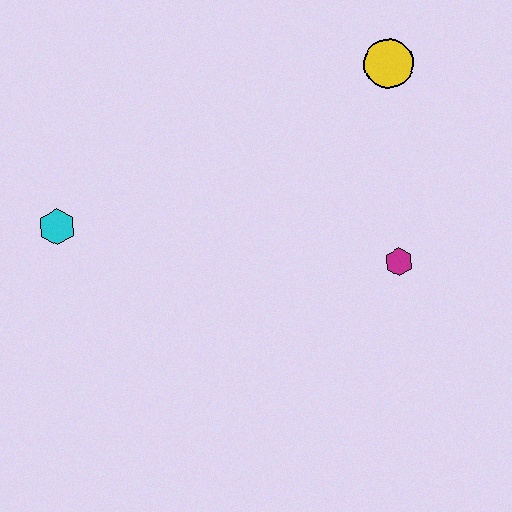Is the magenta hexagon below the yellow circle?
Yes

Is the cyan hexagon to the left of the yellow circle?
Yes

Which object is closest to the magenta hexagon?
The yellow circle is closest to the magenta hexagon.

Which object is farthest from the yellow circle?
The cyan hexagon is farthest from the yellow circle.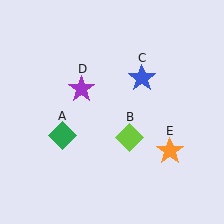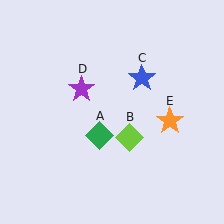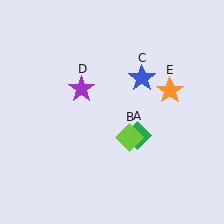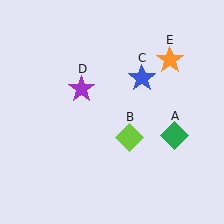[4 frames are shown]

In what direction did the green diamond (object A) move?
The green diamond (object A) moved right.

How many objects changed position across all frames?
2 objects changed position: green diamond (object A), orange star (object E).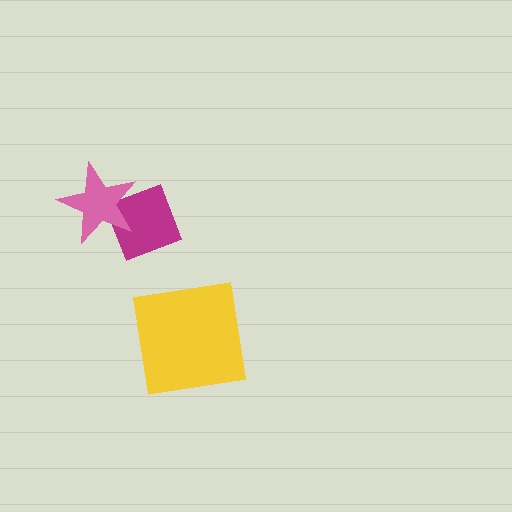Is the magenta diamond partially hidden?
Yes, it is partially covered by another shape.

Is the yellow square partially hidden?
No, no other shape covers it.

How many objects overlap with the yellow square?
0 objects overlap with the yellow square.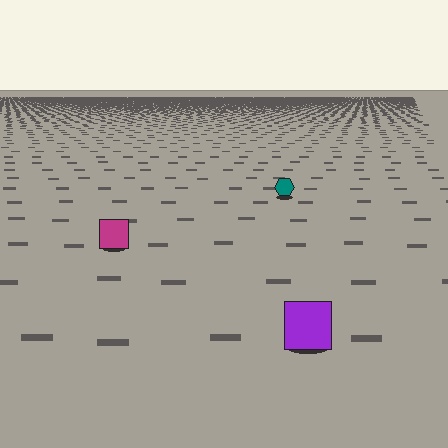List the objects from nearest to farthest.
From nearest to farthest: the purple square, the magenta square, the teal hexagon.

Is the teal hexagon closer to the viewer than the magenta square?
No. The magenta square is closer — you can tell from the texture gradient: the ground texture is coarser near it.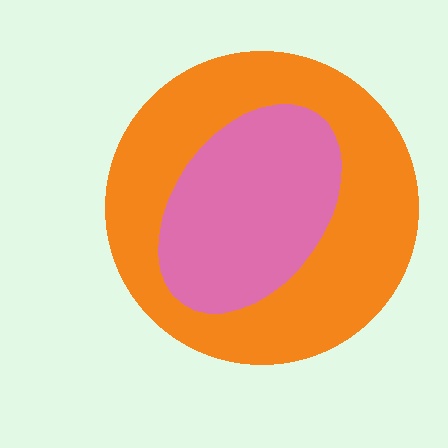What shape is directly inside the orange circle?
The pink ellipse.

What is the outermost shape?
The orange circle.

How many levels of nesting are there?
2.